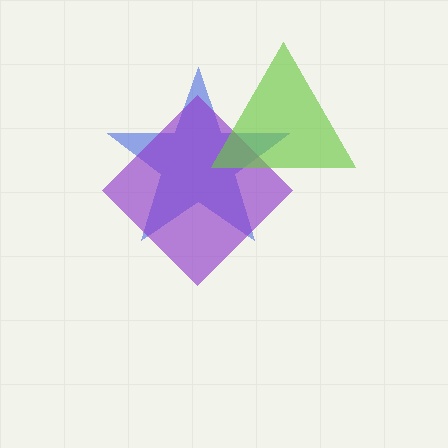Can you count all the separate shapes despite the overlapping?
Yes, there are 3 separate shapes.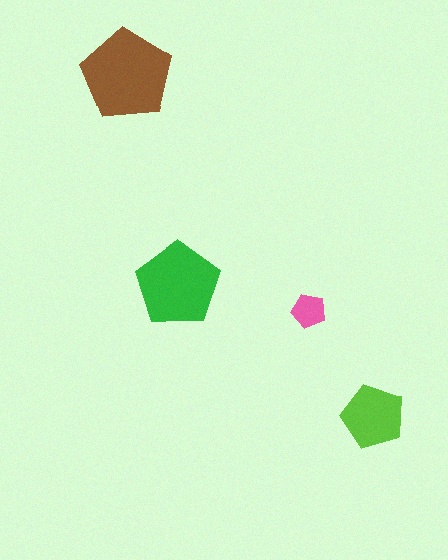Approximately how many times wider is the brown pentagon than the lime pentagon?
About 1.5 times wider.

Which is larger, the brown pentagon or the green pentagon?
The brown one.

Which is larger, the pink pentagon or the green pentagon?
The green one.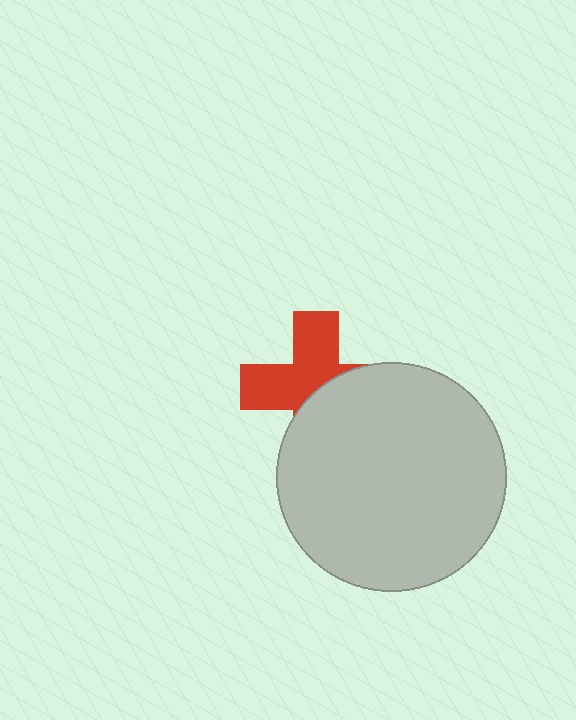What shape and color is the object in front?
The object in front is a light gray circle.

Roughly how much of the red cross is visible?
About half of it is visible (roughly 53%).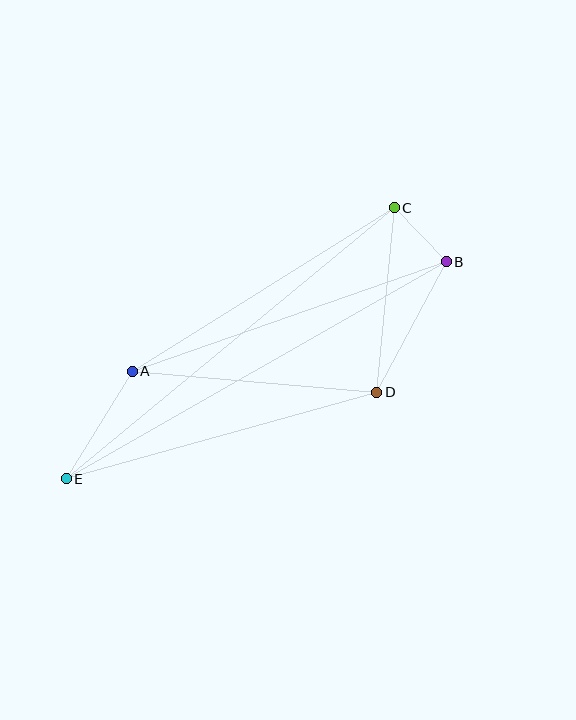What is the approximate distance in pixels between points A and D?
The distance between A and D is approximately 245 pixels.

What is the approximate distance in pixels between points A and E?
The distance between A and E is approximately 126 pixels.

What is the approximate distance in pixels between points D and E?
The distance between D and E is approximately 322 pixels.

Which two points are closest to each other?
Points B and C are closest to each other.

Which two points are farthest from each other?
Points B and E are farthest from each other.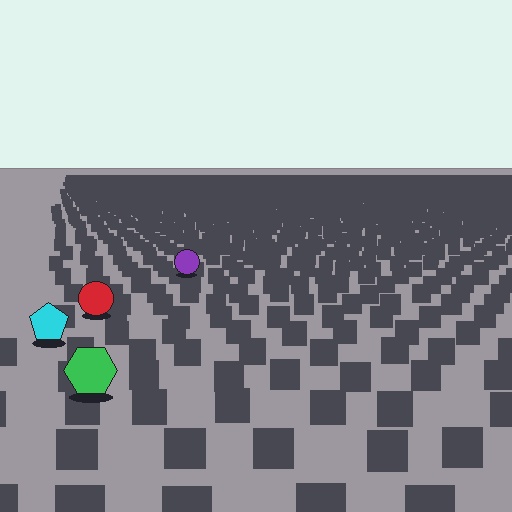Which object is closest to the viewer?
The green hexagon is closest. The texture marks near it are larger and more spread out.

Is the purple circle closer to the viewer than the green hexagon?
No. The green hexagon is closer — you can tell from the texture gradient: the ground texture is coarser near it.